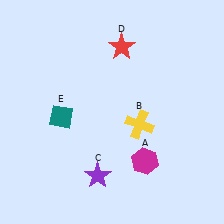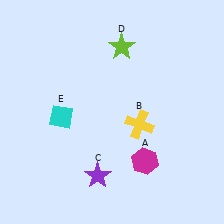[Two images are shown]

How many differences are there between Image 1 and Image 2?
There are 2 differences between the two images.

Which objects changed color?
D changed from red to lime. E changed from teal to cyan.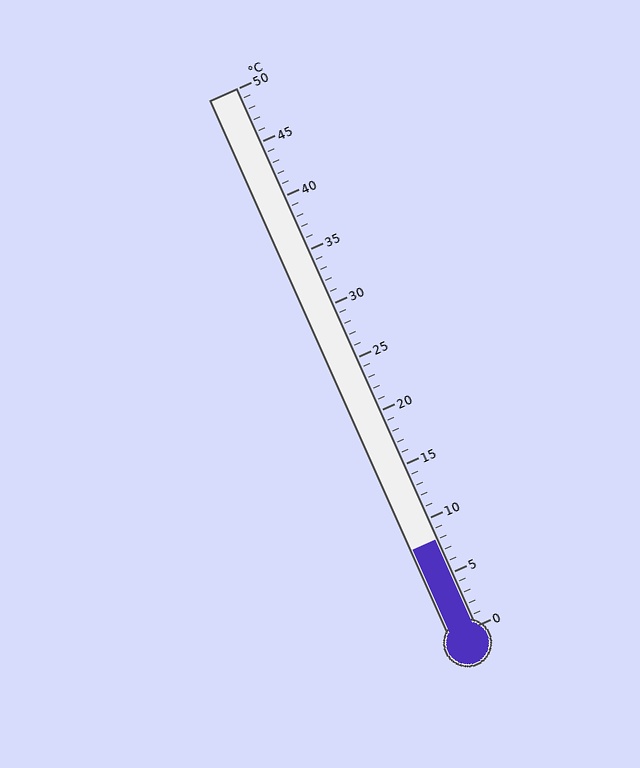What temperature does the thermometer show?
The thermometer shows approximately 8°C.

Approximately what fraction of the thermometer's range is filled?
The thermometer is filled to approximately 15% of its range.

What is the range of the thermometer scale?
The thermometer scale ranges from 0°C to 50°C.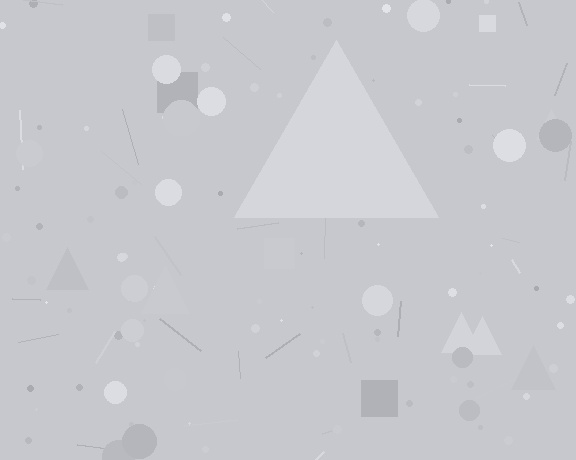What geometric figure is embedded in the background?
A triangle is embedded in the background.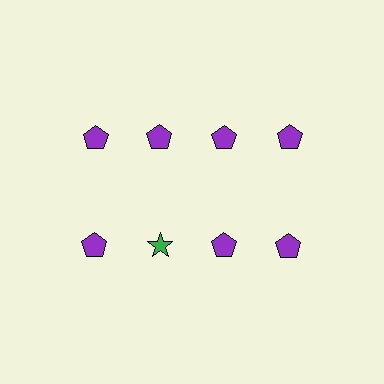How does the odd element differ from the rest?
It differs in both color (green instead of purple) and shape (star instead of pentagon).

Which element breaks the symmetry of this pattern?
The green star in the second row, second from left column breaks the symmetry. All other shapes are purple pentagons.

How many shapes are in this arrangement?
There are 8 shapes arranged in a grid pattern.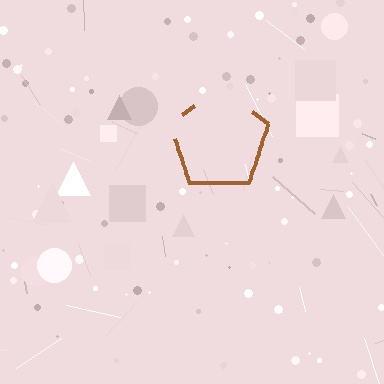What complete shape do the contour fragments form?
The contour fragments form a pentagon.